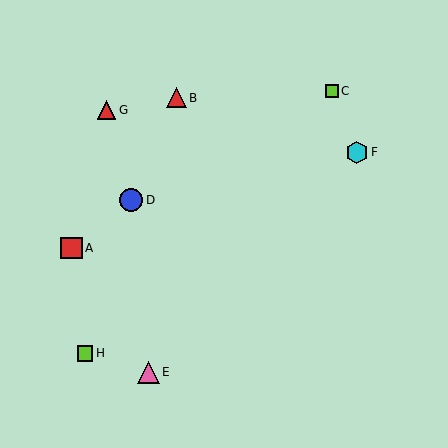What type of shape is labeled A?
Shape A is a red square.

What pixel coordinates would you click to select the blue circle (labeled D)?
Click at (131, 200) to select the blue circle D.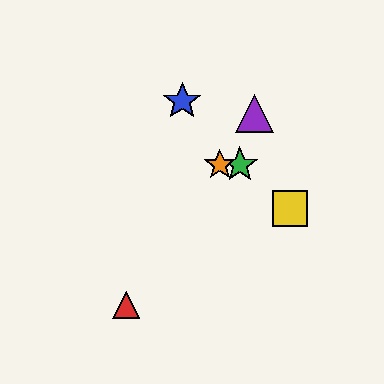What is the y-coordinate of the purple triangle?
The purple triangle is at y≈114.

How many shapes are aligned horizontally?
2 shapes (the green star, the orange star) are aligned horizontally.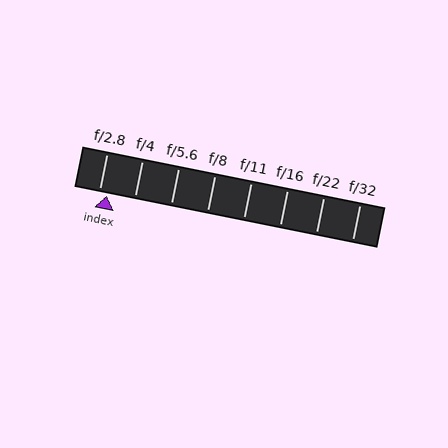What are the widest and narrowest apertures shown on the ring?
The widest aperture shown is f/2.8 and the narrowest is f/32.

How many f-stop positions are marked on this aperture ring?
There are 8 f-stop positions marked.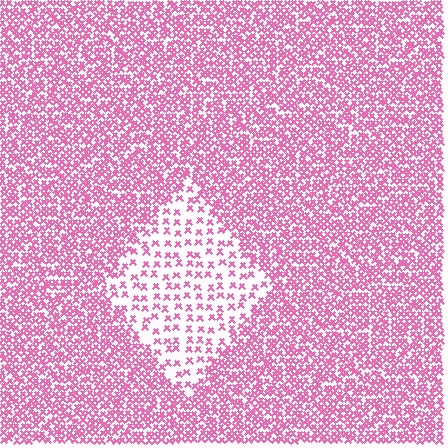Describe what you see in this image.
The image contains small pink elements arranged at two different densities. A diamond-shaped region is visible where the elements are less densely packed than the surrounding area.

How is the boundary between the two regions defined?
The boundary is defined by a change in element density (approximately 2.7x ratio). All elements are the same color, size, and shape.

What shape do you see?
I see a diamond.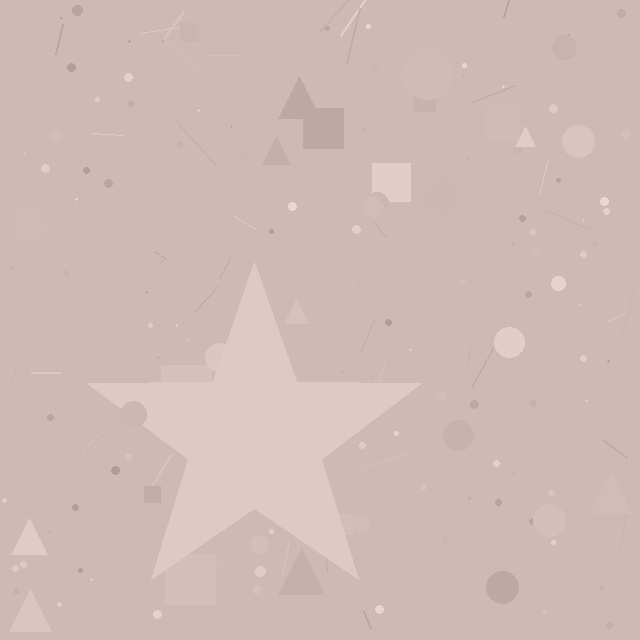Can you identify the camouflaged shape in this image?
The camouflaged shape is a star.